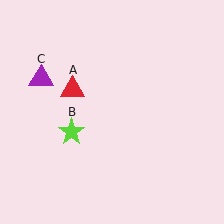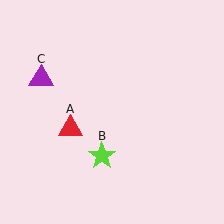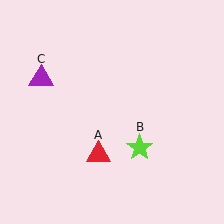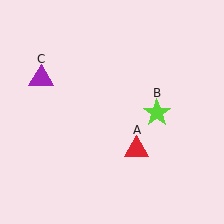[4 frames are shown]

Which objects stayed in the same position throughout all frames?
Purple triangle (object C) remained stationary.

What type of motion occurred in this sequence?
The red triangle (object A), lime star (object B) rotated counterclockwise around the center of the scene.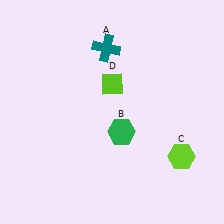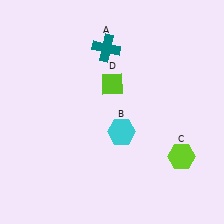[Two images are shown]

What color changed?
The hexagon (B) changed from green in Image 1 to cyan in Image 2.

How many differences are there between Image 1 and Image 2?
There is 1 difference between the two images.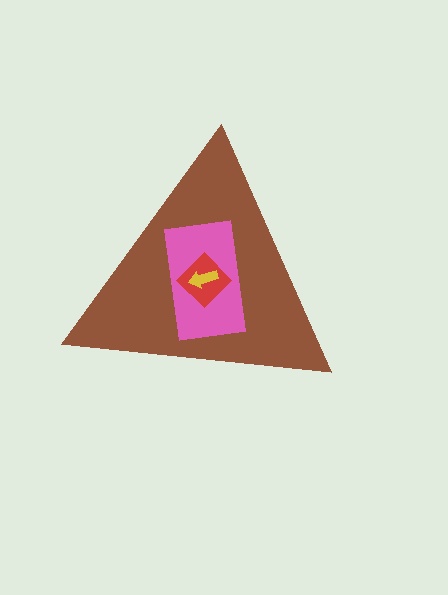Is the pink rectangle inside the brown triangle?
Yes.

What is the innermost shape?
The yellow arrow.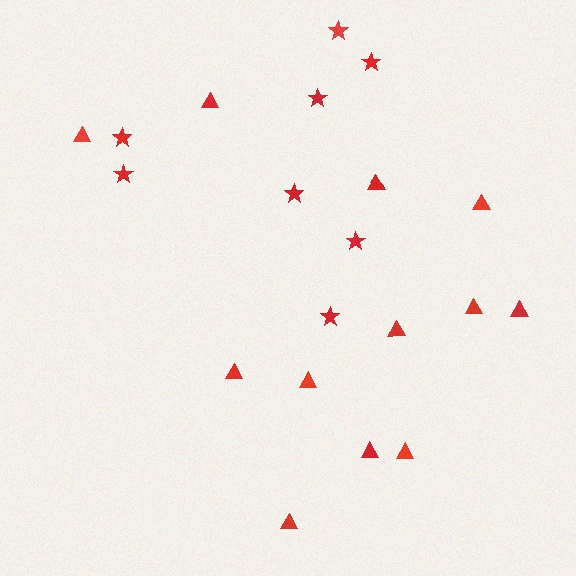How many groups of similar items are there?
There are 2 groups: one group of stars (8) and one group of triangles (12).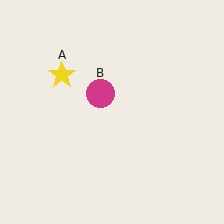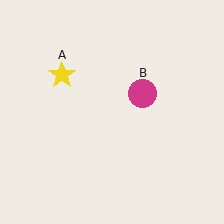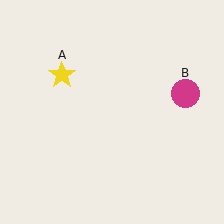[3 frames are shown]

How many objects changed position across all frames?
1 object changed position: magenta circle (object B).